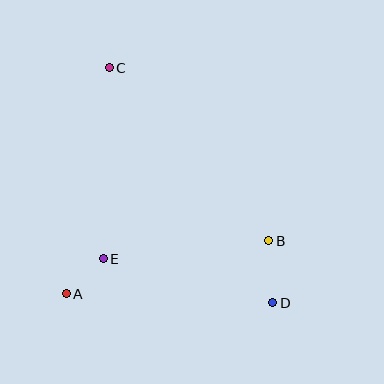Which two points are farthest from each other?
Points C and D are farthest from each other.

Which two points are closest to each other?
Points A and E are closest to each other.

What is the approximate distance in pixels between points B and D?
The distance between B and D is approximately 62 pixels.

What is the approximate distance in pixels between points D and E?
The distance between D and E is approximately 175 pixels.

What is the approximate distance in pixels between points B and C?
The distance between B and C is approximately 235 pixels.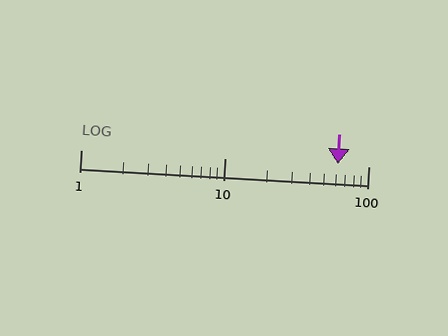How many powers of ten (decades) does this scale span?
The scale spans 2 decades, from 1 to 100.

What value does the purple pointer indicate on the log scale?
The pointer indicates approximately 61.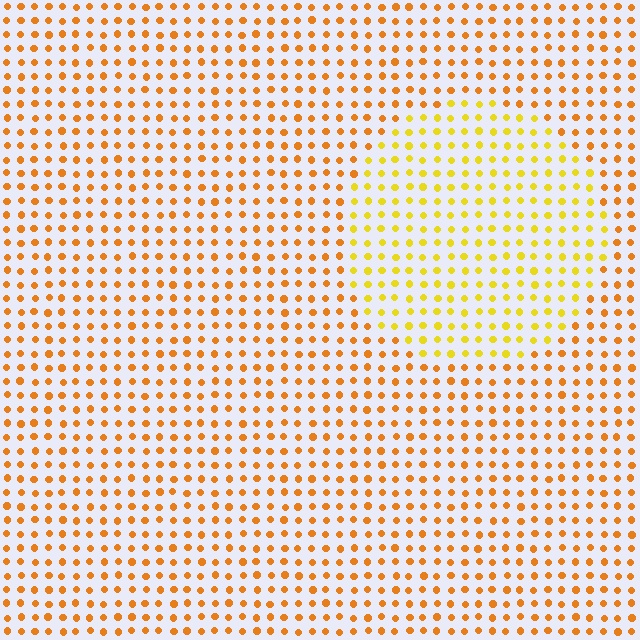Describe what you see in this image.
The image is filled with small orange elements in a uniform arrangement. A circle-shaped region is visible where the elements are tinted to a slightly different hue, forming a subtle color boundary.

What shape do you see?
I see a circle.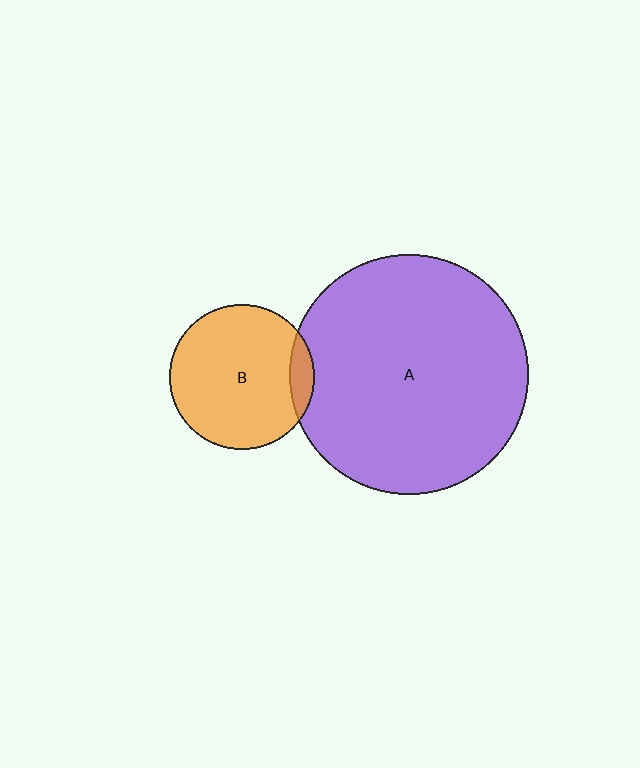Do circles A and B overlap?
Yes.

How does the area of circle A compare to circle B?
Approximately 2.7 times.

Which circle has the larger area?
Circle A (purple).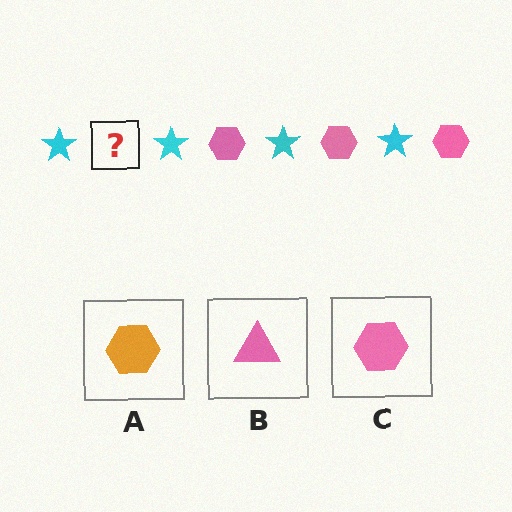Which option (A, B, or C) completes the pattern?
C.